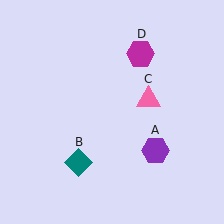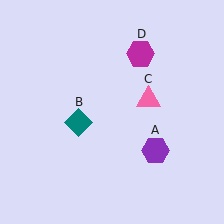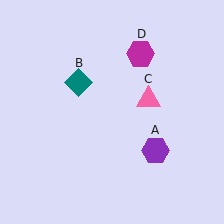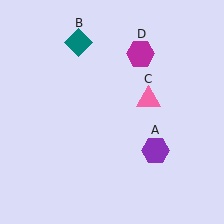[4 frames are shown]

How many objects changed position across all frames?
1 object changed position: teal diamond (object B).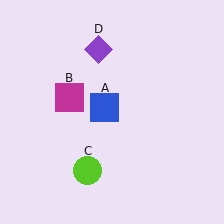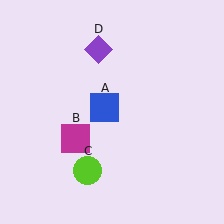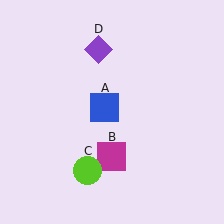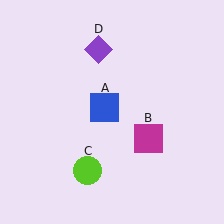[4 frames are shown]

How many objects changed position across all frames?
1 object changed position: magenta square (object B).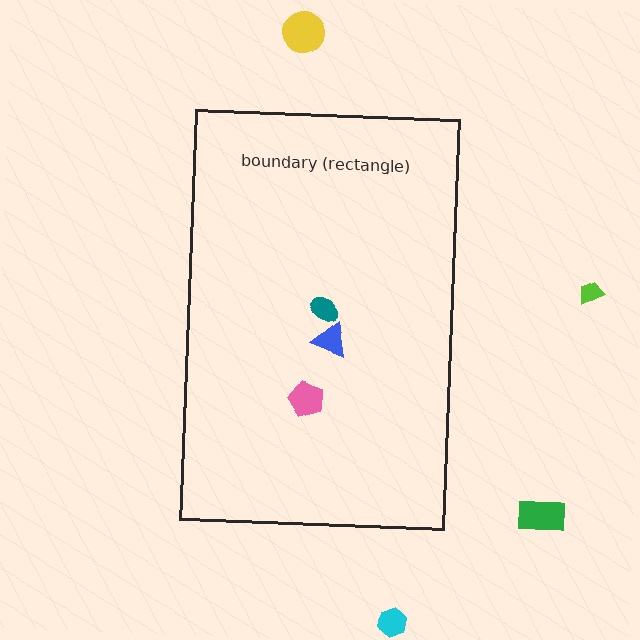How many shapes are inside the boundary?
3 inside, 4 outside.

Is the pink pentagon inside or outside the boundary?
Inside.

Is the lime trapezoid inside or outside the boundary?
Outside.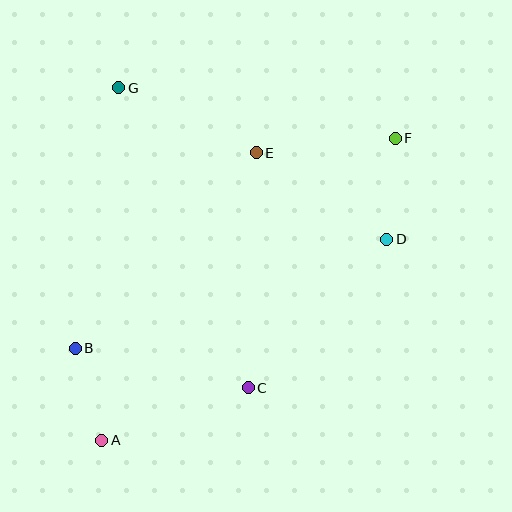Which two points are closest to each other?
Points A and B are closest to each other.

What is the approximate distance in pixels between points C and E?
The distance between C and E is approximately 235 pixels.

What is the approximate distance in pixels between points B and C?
The distance between B and C is approximately 177 pixels.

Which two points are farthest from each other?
Points A and F are farthest from each other.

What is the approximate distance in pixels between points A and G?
The distance between A and G is approximately 353 pixels.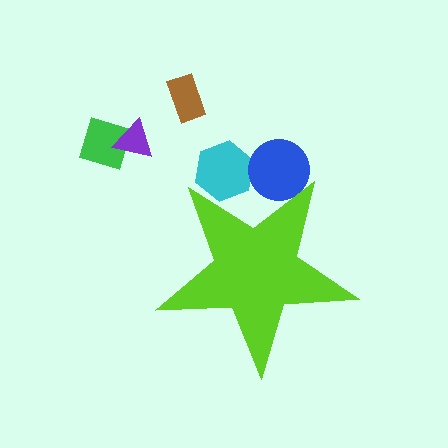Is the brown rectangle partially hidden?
No, the brown rectangle is fully visible.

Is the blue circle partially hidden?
Yes, the blue circle is partially hidden behind the lime star.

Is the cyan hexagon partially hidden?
Yes, the cyan hexagon is partially hidden behind the lime star.